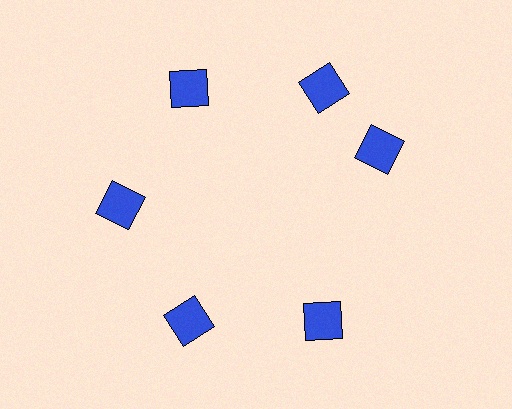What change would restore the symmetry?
The symmetry would be restored by rotating it back into even spacing with its neighbors so that all 6 squares sit at equal angles and equal distance from the center.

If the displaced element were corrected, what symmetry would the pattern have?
It would have 6-fold rotational symmetry — the pattern would map onto itself every 60 degrees.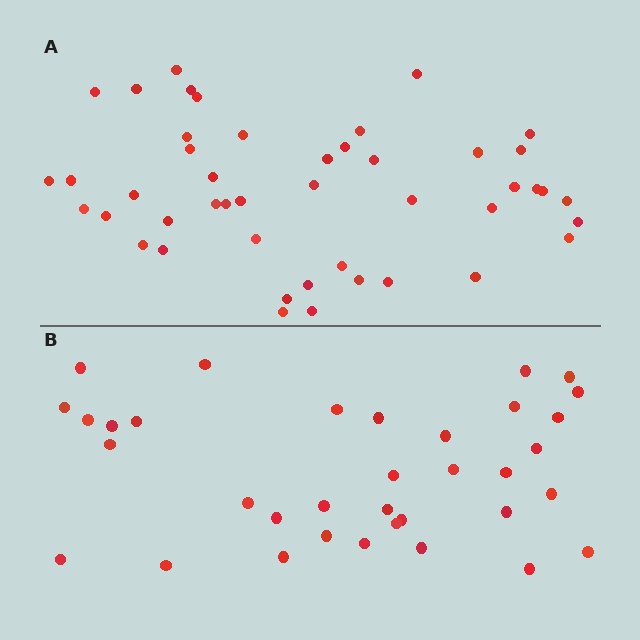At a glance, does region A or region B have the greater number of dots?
Region A (the top region) has more dots.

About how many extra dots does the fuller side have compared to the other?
Region A has roughly 12 or so more dots than region B.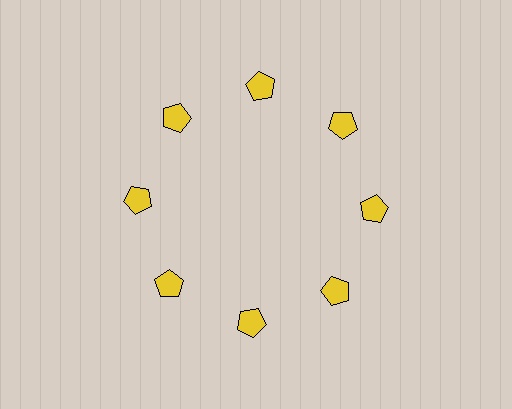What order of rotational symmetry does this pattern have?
This pattern has 8-fold rotational symmetry.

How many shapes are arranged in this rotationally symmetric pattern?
There are 8 shapes, arranged in 8 groups of 1.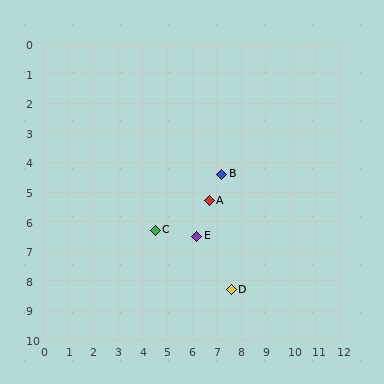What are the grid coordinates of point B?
Point B is at approximately (7.2, 4.4).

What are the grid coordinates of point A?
Point A is at approximately (6.7, 5.3).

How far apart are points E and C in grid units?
Points E and C are about 1.7 grid units apart.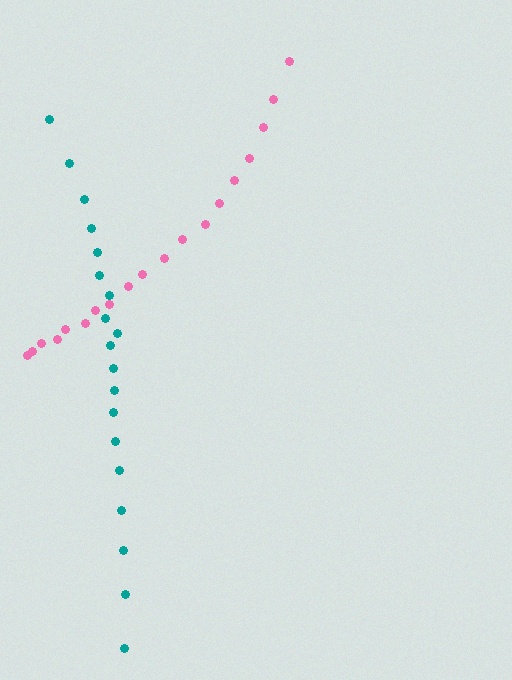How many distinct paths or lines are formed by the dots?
There are 2 distinct paths.